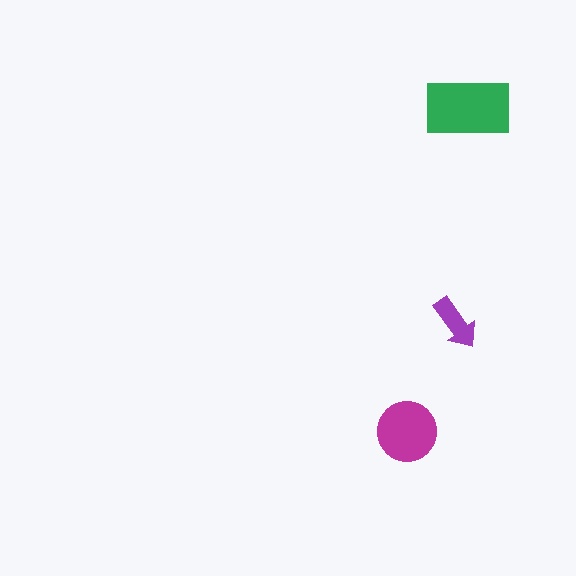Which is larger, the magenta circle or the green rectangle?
The green rectangle.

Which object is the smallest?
The purple arrow.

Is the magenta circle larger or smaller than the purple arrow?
Larger.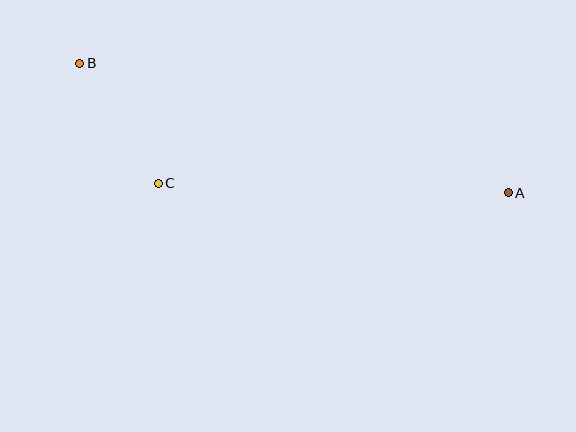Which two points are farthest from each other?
Points A and B are farthest from each other.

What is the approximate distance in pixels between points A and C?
The distance between A and C is approximately 350 pixels.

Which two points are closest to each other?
Points B and C are closest to each other.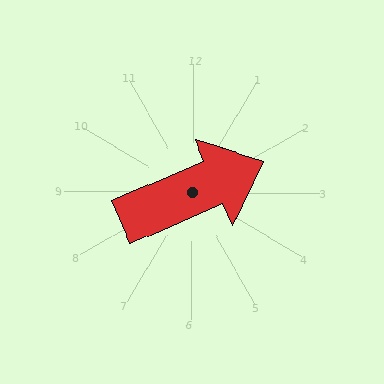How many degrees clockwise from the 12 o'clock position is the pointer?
Approximately 66 degrees.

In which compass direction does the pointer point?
Northeast.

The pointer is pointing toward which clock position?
Roughly 2 o'clock.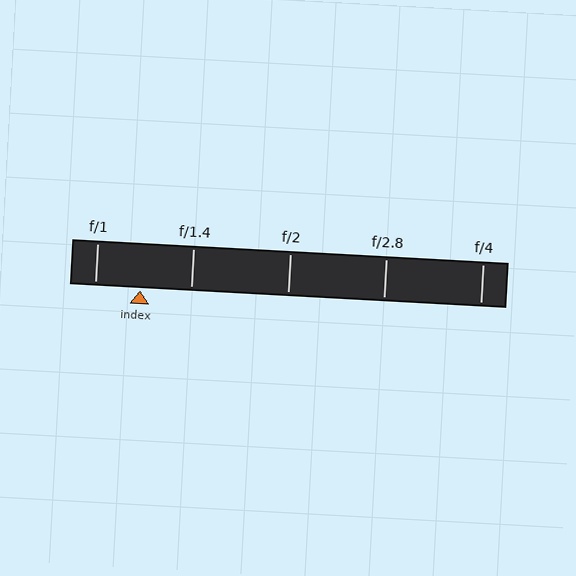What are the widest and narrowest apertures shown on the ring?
The widest aperture shown is f/1 and the narrowest is f/4.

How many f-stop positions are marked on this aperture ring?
There are 5 f-stop positions marked.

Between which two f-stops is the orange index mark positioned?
The index mark is between f/1 and f/1.4.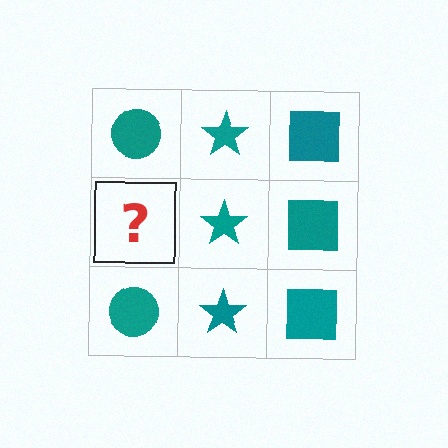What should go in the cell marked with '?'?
The missing cell should contain a teal circle.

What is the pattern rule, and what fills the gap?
The rule is that each column has a consistent shape. The gap should be filled with a teal circle.